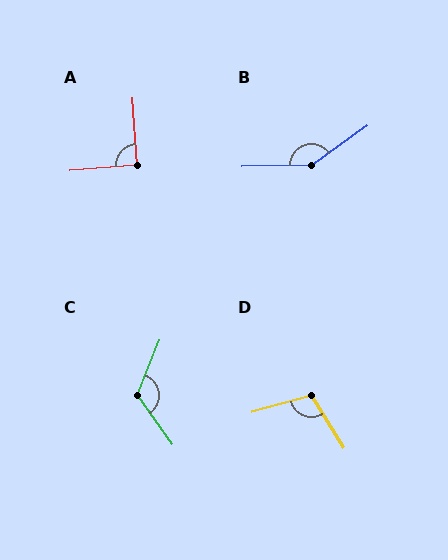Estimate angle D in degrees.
Approximately 106 degrees.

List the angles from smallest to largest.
A (92°), D (106°), C (123°), B (146°).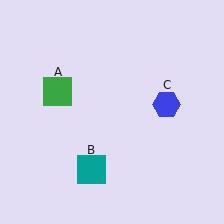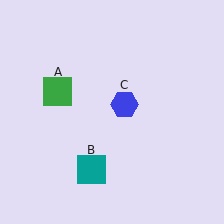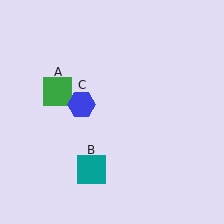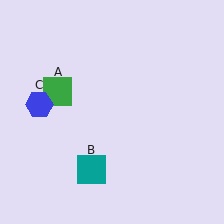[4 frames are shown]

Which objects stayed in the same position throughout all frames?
Green square (object A) and teal square (object B) remained stationary.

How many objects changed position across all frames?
1 object changed position: blue hexagon (object C).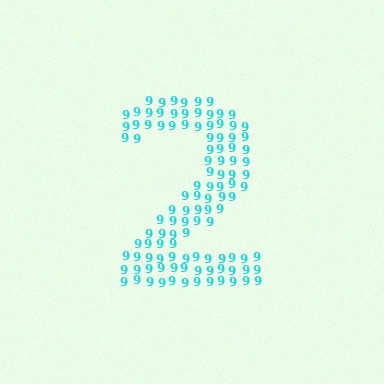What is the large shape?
The large shape is the digit 2.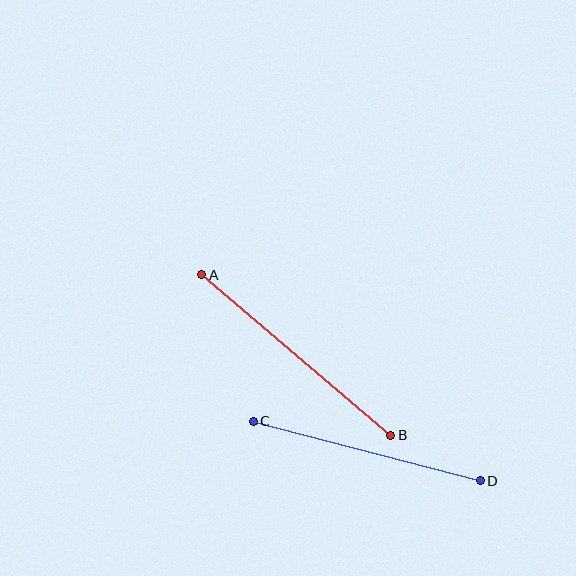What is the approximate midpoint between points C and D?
The midpoint is at approximately (367, 451) pixels.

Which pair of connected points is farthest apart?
Points A and B are farthest apart.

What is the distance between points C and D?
The distance is approximately 235 pixels.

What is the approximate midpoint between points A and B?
The midpoint is at approximately (296, 355) pixels.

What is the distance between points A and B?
The distance is approximately 248 pixels.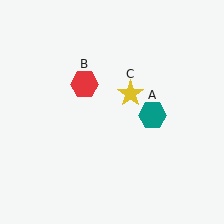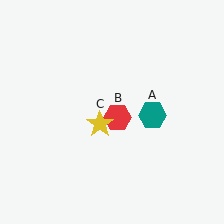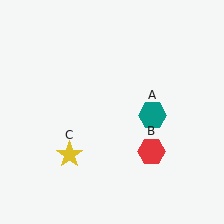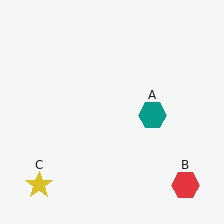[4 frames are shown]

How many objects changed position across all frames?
2 objects changed position: red hexagon (object B), yellow star (object C).